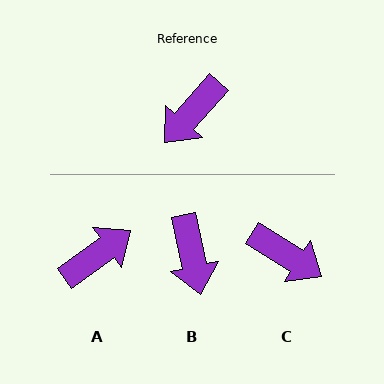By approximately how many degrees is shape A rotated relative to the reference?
Approximately 168 degrees counter-clockwise.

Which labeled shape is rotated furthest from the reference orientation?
A, about 168 degrees away.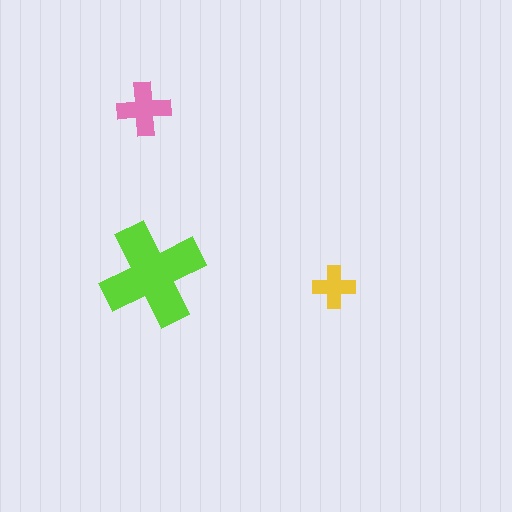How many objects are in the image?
There are 3 objects in the image.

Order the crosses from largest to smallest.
the lime one, the pink one, the yellow one.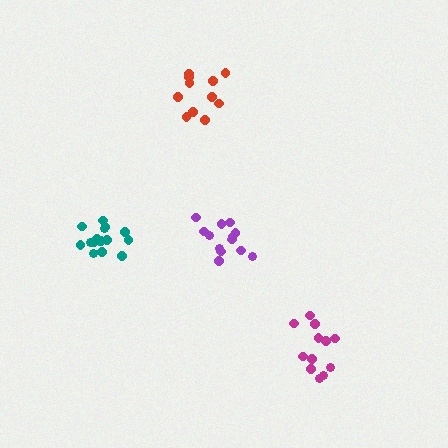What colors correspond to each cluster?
The clusters are colored: teal, purple, red, magenta.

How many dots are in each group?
Group 1: 16 dots, Group 2: 14 dots, Group 3: 11 dots, Group 4: 12 dots (53 total).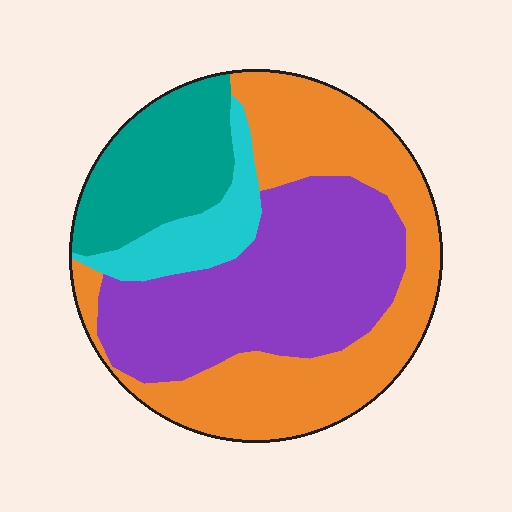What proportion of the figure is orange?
Orange covers roughly 40% of the figure.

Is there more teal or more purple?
Purple.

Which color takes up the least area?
Cyan, at roughly 10%.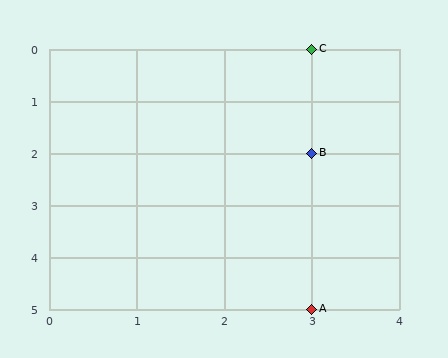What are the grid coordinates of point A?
Point A is at grid coordinates (3, 5).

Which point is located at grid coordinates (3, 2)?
Point B is at (3, 2).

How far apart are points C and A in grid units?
Points C and A are 5 rows apart.